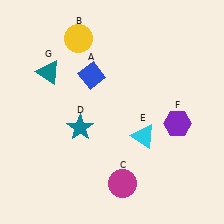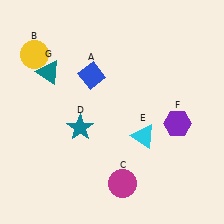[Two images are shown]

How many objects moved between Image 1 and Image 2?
1 object moved between the two images.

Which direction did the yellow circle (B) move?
The yellow circle (B) moved left.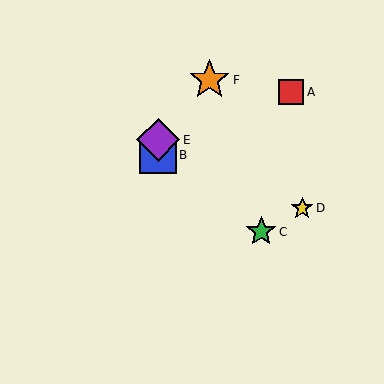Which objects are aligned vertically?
Objects B, E are aligned vertically.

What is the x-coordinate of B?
Object B is at x≈158.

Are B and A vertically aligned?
No, B is at x≈158 and A is at x≈291.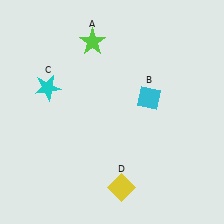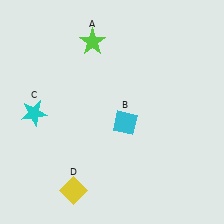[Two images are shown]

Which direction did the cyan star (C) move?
The cyan star (C) moved down.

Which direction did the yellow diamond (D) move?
The yellow diamond (D) moved left.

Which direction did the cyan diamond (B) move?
The cyan diamond (B) moved down.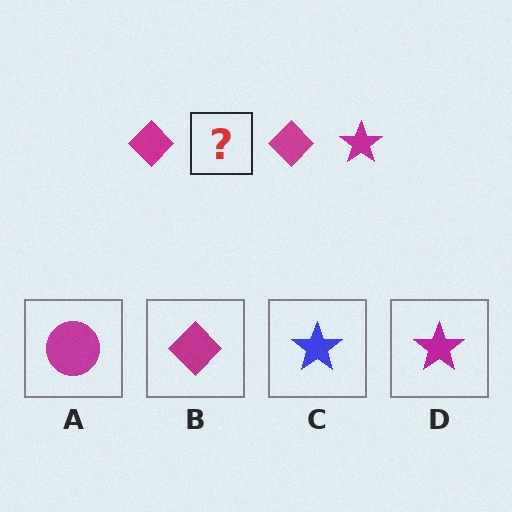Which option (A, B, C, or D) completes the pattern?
D.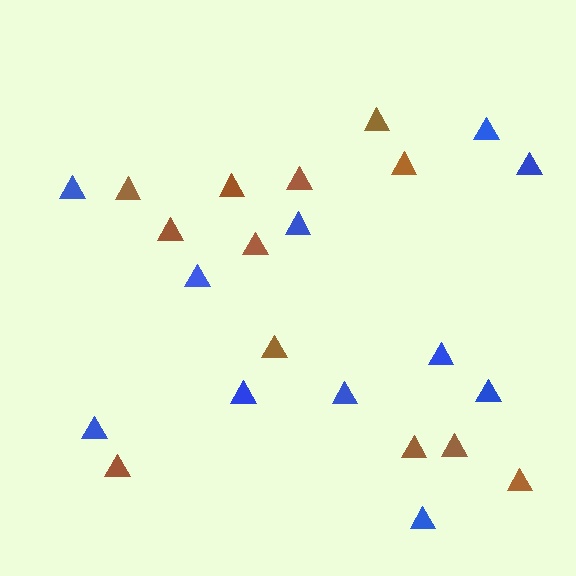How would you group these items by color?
There are 2 groups: one group of blue triangles (11) and one group of brown triangles (12).